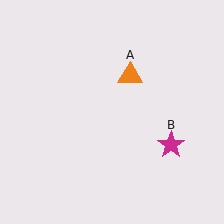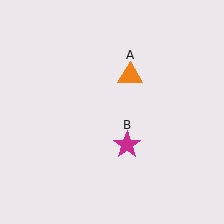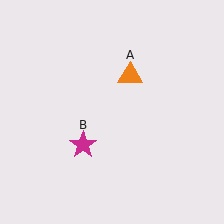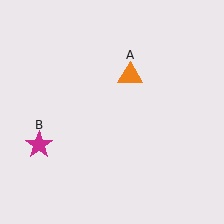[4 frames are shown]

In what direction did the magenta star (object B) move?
The magenta star (object B) moved left.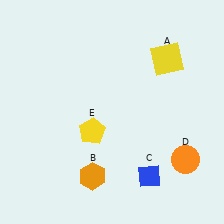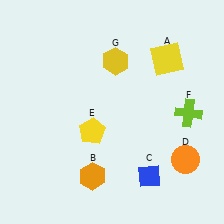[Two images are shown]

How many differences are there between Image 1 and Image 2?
There are 2 differences between the two images.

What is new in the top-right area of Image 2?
A yellow hexagon (G) was added in the top-right area of Image 2.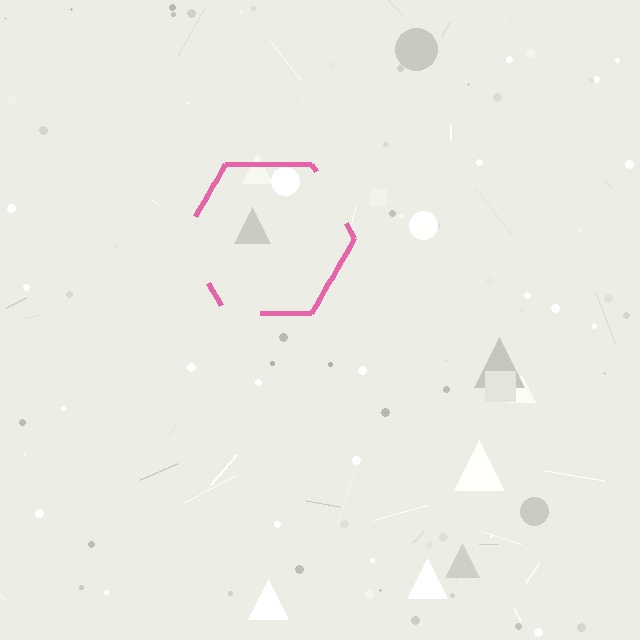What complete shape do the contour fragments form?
The contour fragments form a hexagon.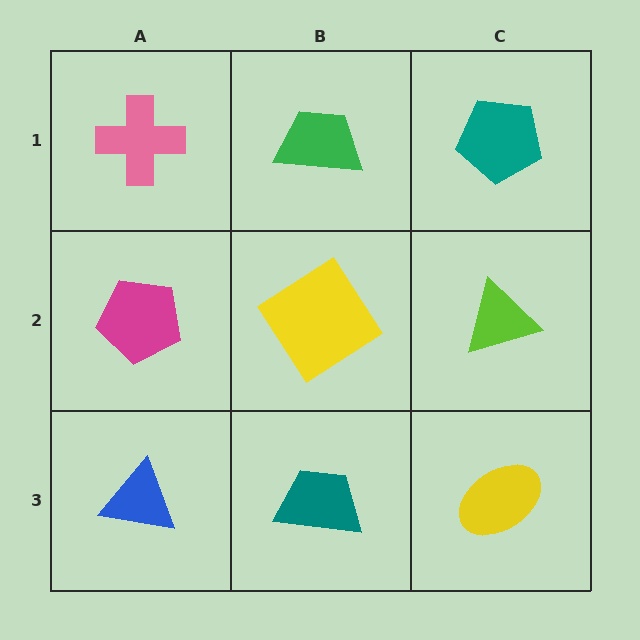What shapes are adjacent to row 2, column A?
A pink cross (row 1, column A), a blue triangle (row 3, column A), a yellow diamond (row 2, column B).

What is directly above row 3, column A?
A magenta pentagon.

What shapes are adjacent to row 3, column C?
A lime triangle (row 2, column C), a teal trapezoid (row 3, column B).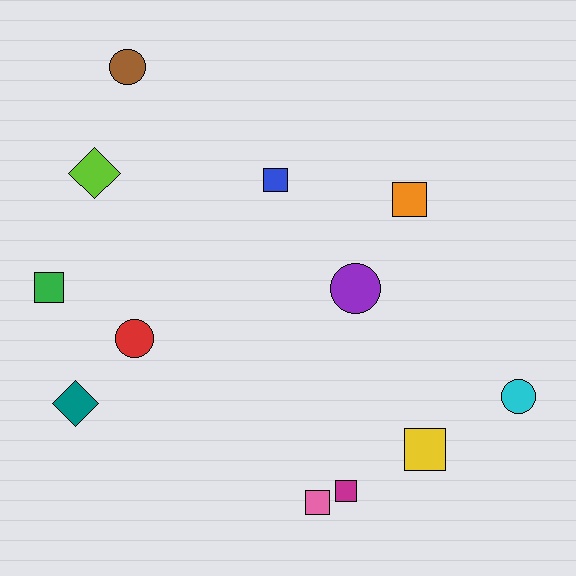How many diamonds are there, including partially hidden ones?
There are 2 diamonds.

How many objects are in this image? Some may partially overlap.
There are 12 objects.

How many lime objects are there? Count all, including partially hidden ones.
There is 1 lime object.